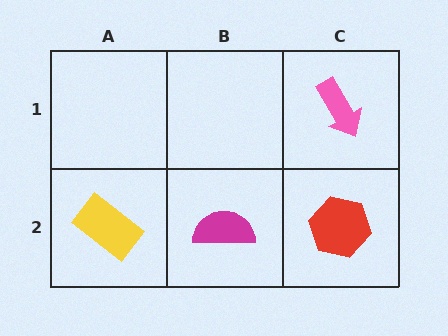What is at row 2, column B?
A magenta semicircle.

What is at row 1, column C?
A pink arrow.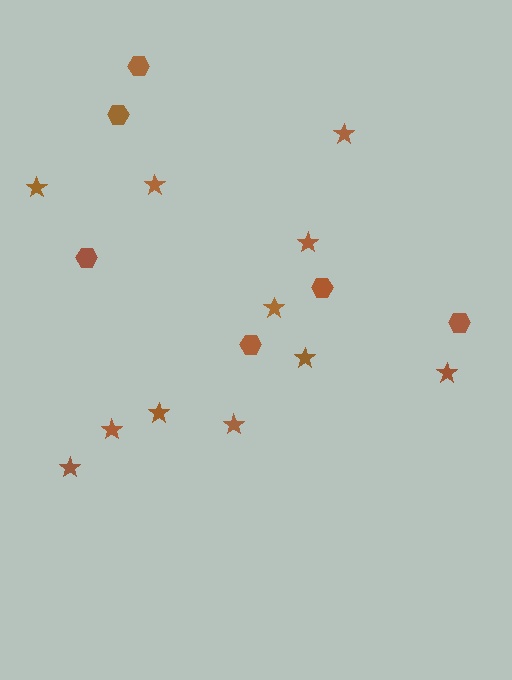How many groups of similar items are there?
There are 2 groups: one group of hexagons (6) and one group of stars (11).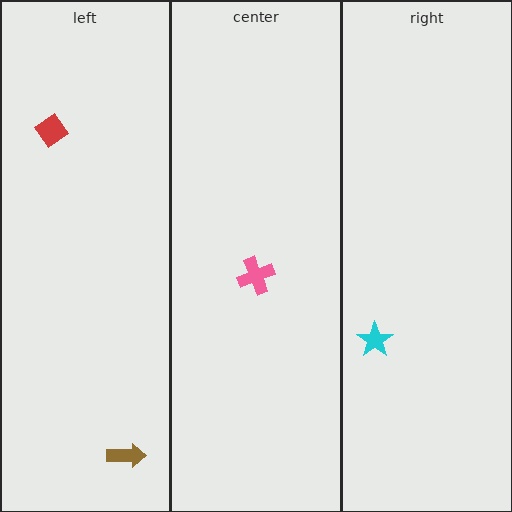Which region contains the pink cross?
The center region.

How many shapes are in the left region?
2.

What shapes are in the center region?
The pink cross.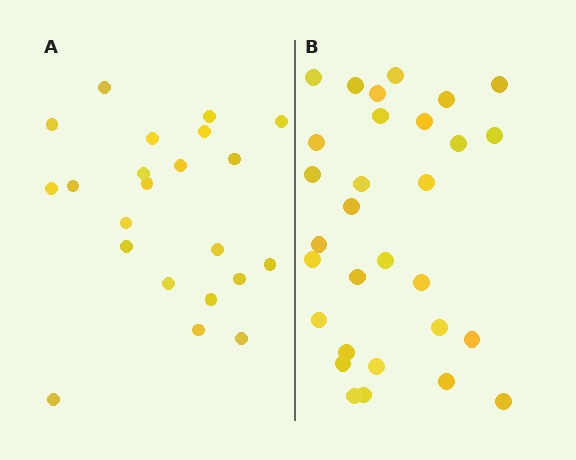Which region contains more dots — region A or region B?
Region B (the right region) has more dots.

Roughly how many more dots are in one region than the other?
Region B has roughly 8 or so more dots than region A.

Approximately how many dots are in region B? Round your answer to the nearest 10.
About 30 dots.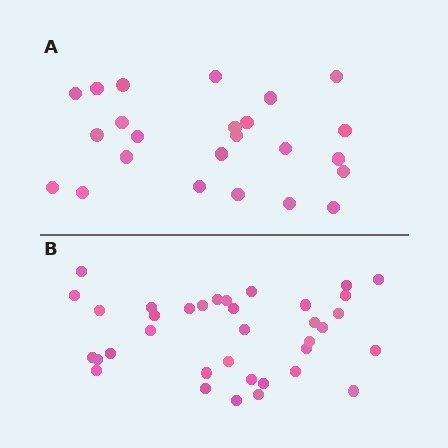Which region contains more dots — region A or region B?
Region B (the bottom region) has more dots.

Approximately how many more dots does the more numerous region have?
Region B has roughly 12 or so more dots than region A.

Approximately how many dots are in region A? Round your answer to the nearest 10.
About 20 dots. (The exact count is 24, which rounds to 20.)